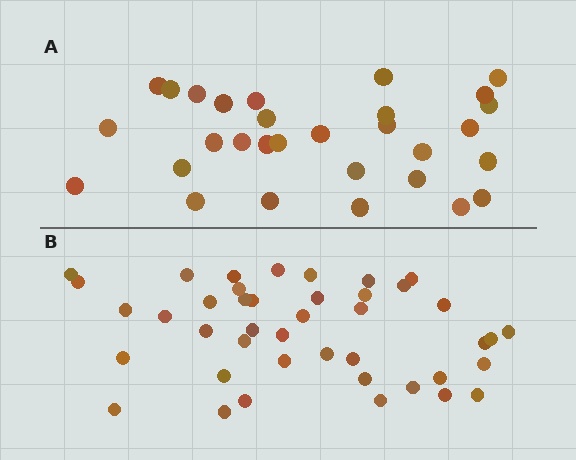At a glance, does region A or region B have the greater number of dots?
Region B (the bottom region) has more dots.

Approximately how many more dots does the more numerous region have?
Region B has roughly 12 or so more dots than region A.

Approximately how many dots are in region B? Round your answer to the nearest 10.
About 40 dots. (The exact count is 42, which rounds to 40.)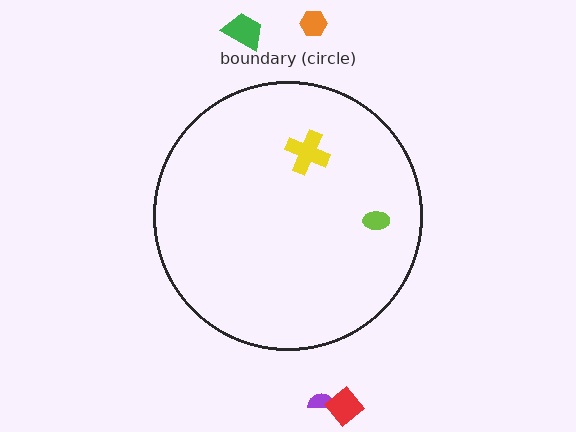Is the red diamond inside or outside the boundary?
Outside.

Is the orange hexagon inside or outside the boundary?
Outside.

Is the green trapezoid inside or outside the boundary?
Outside.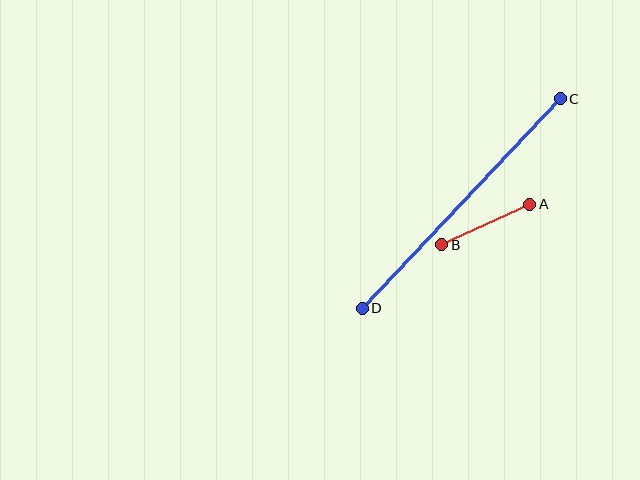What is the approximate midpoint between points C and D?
The midpoint is at approximately (461, 203) pixels.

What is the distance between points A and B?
The distance is approximately 97 pixels.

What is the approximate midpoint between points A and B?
The midpoint is at approximately (486, 225) pixels.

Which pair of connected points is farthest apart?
Points C and D are farthest apart.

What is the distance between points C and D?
The distance is approximately 288 pixels.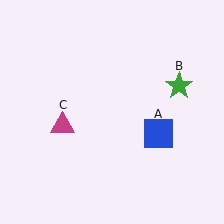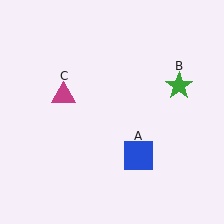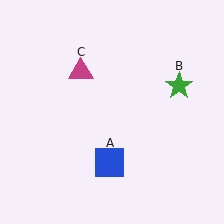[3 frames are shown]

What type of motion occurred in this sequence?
The blue square (object A), magenta triangle (object C) rotated clockwise around the center of the scene.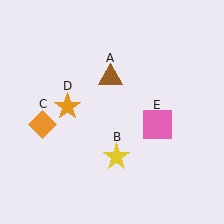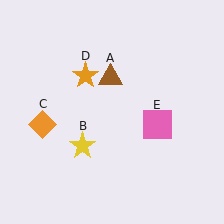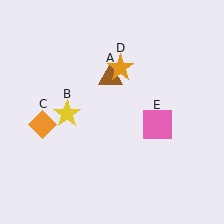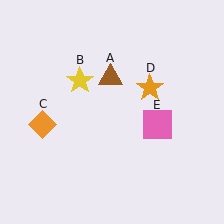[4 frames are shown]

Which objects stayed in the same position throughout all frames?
Brown triangle (object A) and orange diamond (object C) and pink square (object E) remained stationary.